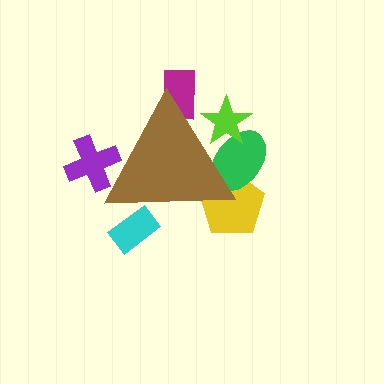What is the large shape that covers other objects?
A brown triangle.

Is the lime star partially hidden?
Yes, the lime star is partially hidden behind the brown triangle.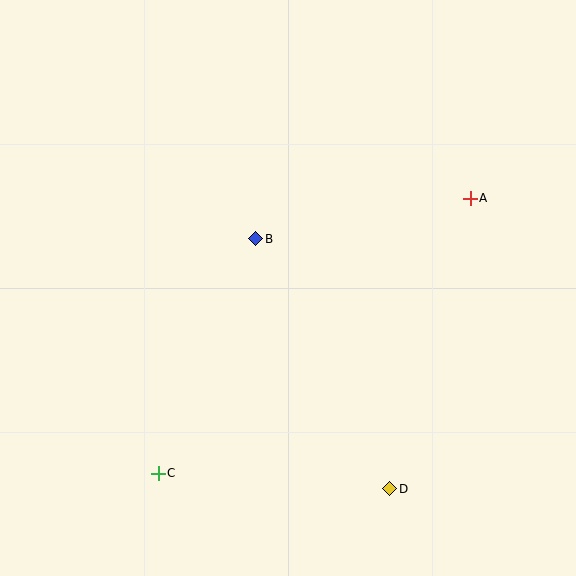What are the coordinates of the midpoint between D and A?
The midpoint between D and A is at (430, 344).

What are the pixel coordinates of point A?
Point A is at (470, 198).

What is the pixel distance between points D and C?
The distance between D and C is 232 pixels.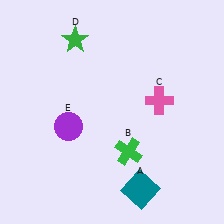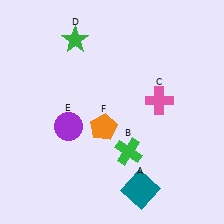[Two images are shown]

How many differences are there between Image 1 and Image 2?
There is 1 difference between the two images.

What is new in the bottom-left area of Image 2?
An orange pentagon (F) was added in the bottom-left area of Image 2.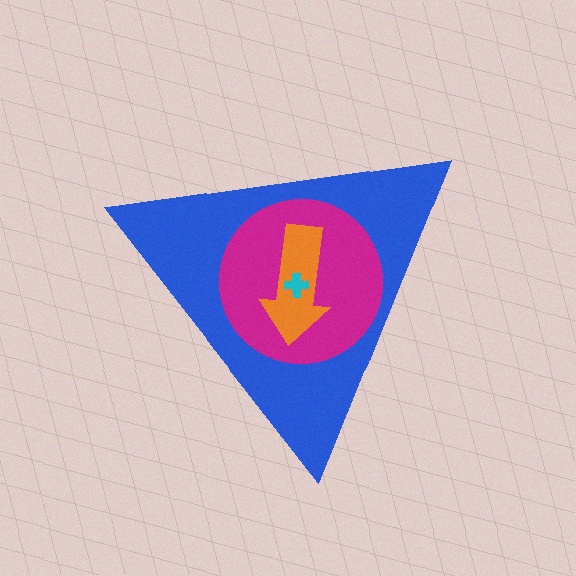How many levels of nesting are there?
4.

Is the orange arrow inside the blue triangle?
Yes.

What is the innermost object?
The cyan cross.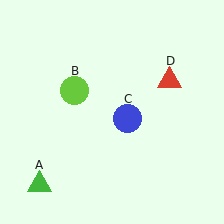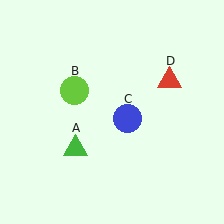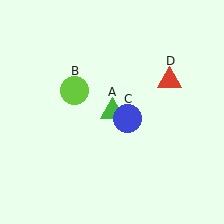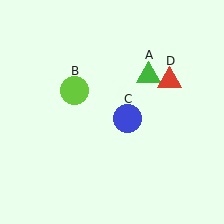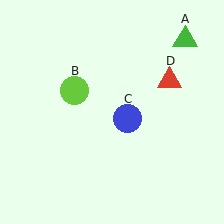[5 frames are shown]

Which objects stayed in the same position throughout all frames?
Lime circle (object B) and blue circle (object C) and red triangle (object D) remained stationary.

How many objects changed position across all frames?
1 object changed position: green triangle (object A).